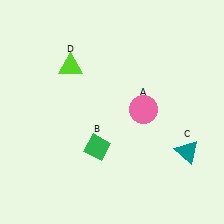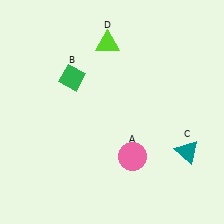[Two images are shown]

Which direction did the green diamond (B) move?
The green diamond (B) moved up.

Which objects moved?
The objects that moved are: the pink circle (A), the green diamond (B), the lime triangle (D).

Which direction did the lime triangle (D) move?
The lime triangle (D) moved right.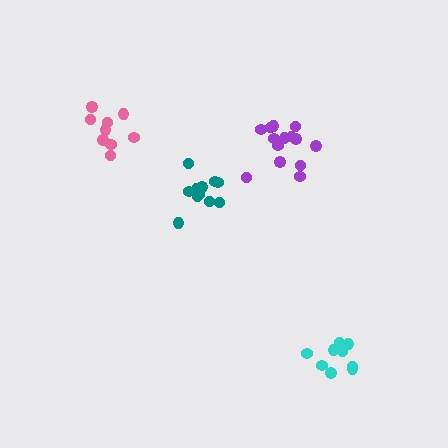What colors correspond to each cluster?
The clusters are colored: teal, purple, pink, cyan.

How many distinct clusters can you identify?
There are 4 distinct clusters.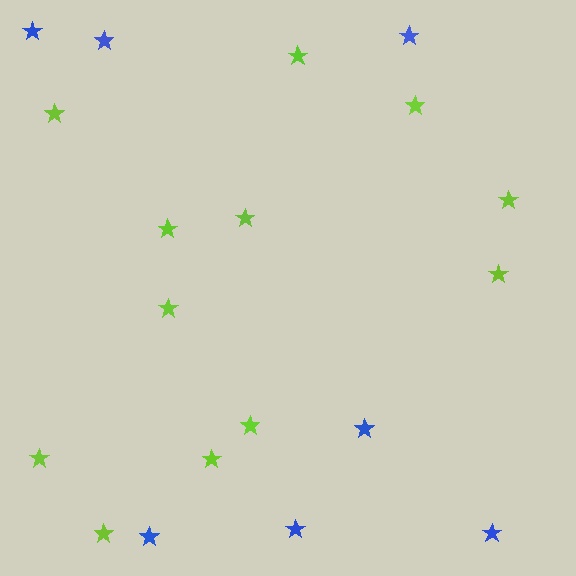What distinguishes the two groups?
There are 2 groups: one group of lime stars (12) and one group of blue stars (7).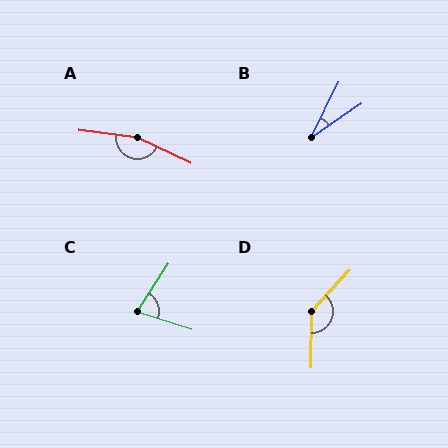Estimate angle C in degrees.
Approximately 75 degrees.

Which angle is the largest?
A, at approximately 162 degrees.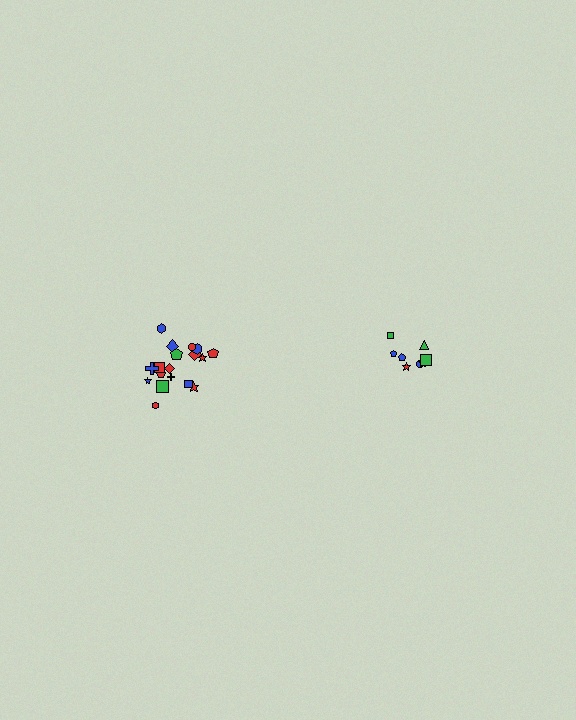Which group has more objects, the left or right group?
The left group.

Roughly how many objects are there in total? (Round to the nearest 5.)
Roughly 25 objects in total.